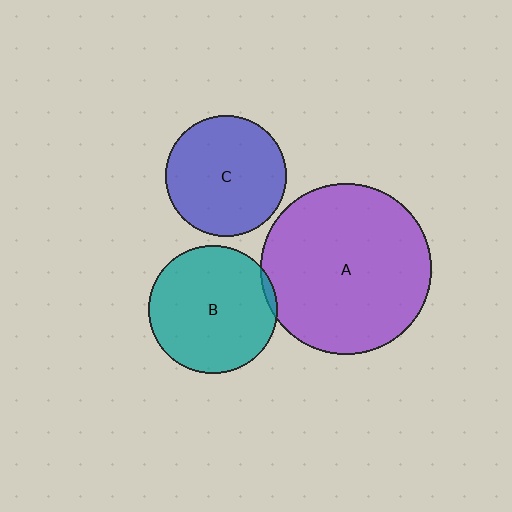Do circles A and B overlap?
Yes.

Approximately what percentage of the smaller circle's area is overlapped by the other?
Approximately 5%.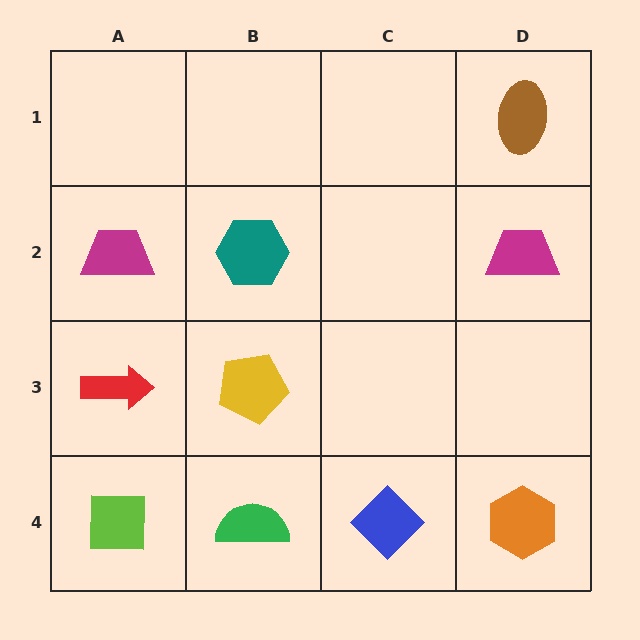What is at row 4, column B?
A green semicircle.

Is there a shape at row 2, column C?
No, that cell is empty.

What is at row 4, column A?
A lime square.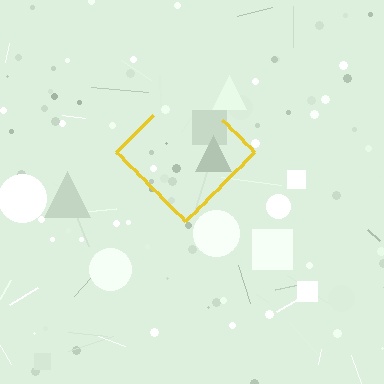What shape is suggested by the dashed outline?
The dashed outline suggests a diamond.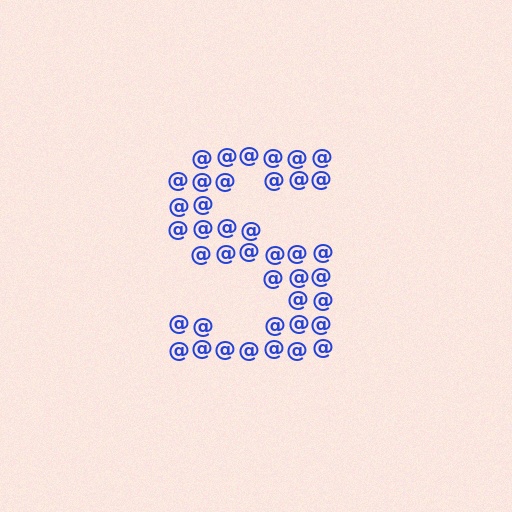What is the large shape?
The large shape is the letter S.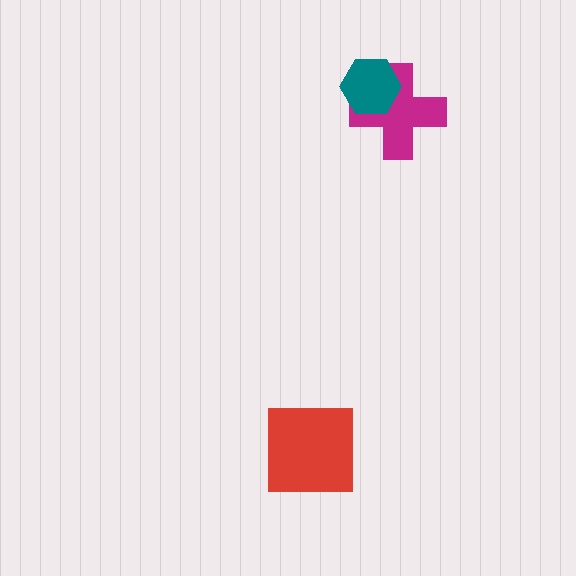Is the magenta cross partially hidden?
Yes, it is partially covered by another shape.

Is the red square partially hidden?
No, no other shape covers it.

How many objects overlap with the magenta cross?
1 object overlaps with the magenta cross.